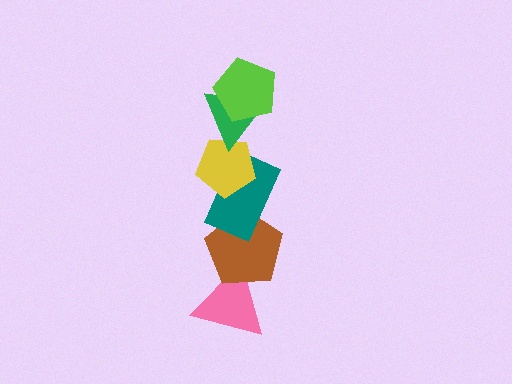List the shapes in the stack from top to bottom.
From top to bottom: the lime pentagon, the green triangle, the yellow pentagon, the teal rectangle, the brown pentagon, the pink triangle.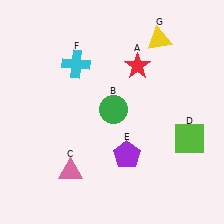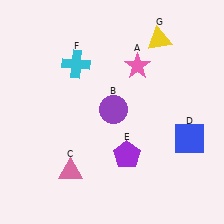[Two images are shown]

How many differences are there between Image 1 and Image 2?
There are 3 differences between the two images.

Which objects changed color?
A changed from red to pink. B changed from green to purple. D changed from lime to blue.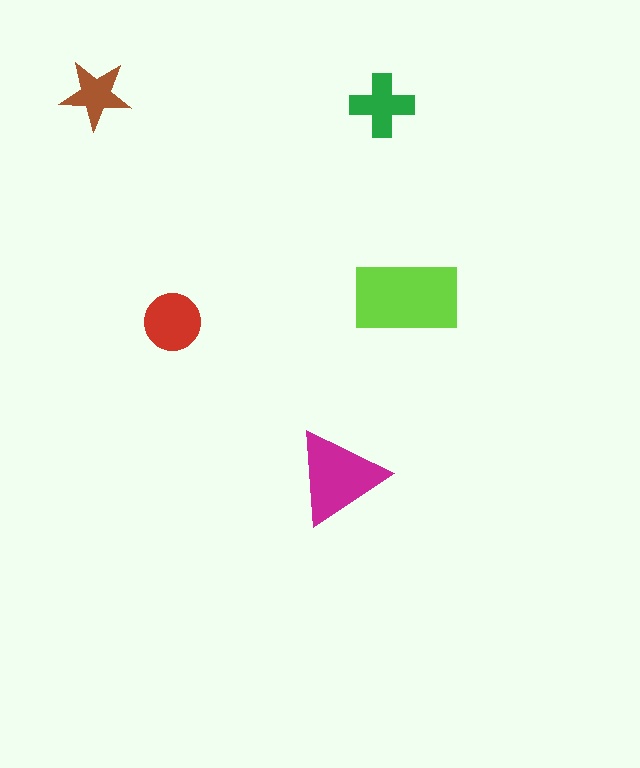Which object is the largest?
The lime rectangle.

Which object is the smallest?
The brown star.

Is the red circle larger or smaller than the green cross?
Larger.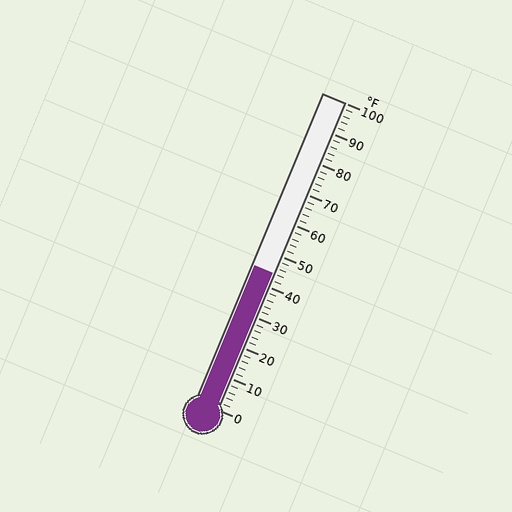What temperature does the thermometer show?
The thermometer shows approximately 44°F.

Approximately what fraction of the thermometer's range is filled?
The thermometer is filled to approximately 45% of its range.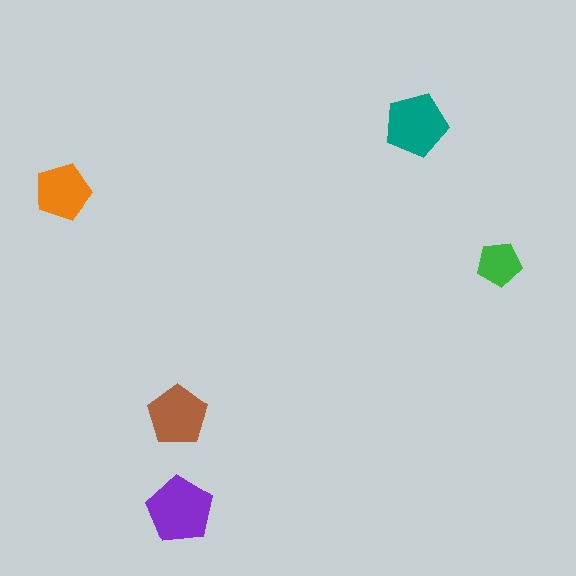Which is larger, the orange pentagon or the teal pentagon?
The teal one.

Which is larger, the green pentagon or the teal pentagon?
The teal one.